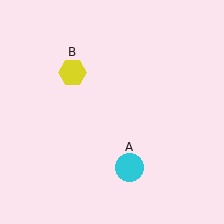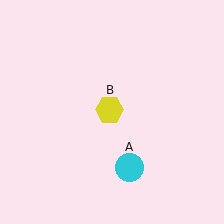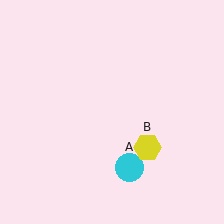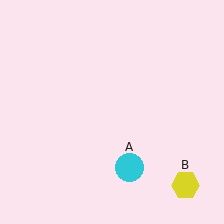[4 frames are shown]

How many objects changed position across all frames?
1 object changed position: yellow hexagon (object B).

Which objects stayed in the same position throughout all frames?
Cyan circle (object A) remained stationary.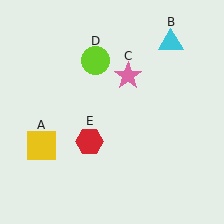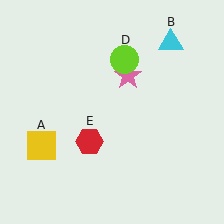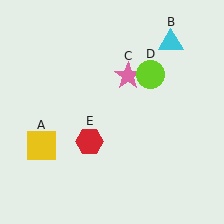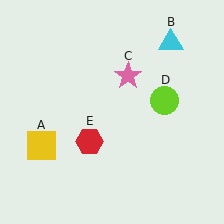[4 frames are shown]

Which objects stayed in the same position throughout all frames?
Yellow square (object A) and cyan triangle (object B) and pink star (object C) and red hexagon (object E) remained stationary.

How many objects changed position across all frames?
1 object changed position: lime circle (object D).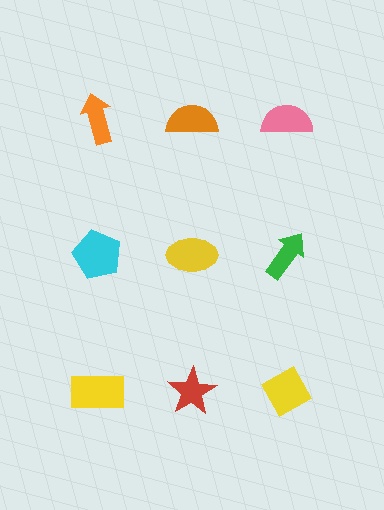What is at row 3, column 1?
A yellow rectangle.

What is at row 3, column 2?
A red star.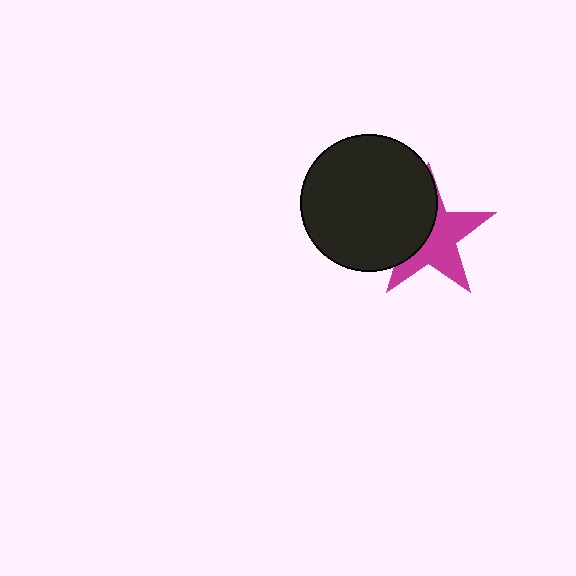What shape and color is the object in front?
The object in front is a black circle.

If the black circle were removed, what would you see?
You would see the complete magenta star.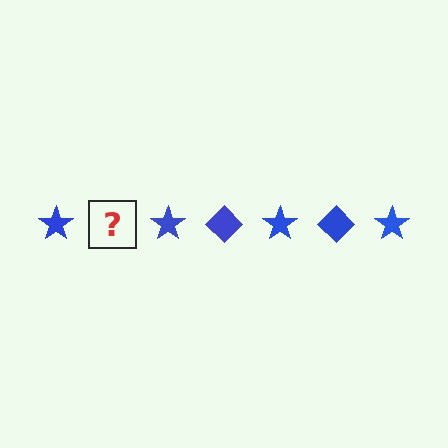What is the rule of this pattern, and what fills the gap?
The rule is that the pattern cycles through star, diamond shapes in blue. The gap should be filled with a blue diamond.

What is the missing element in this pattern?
The missing element is a blue diamond.